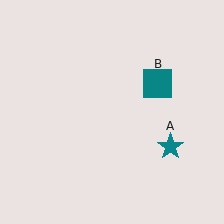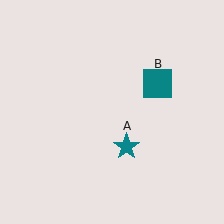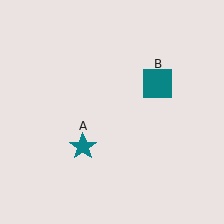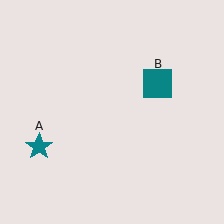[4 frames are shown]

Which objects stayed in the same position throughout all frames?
Teal square (object B) remained stationary.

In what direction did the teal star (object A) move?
The teal star (object A) moved left.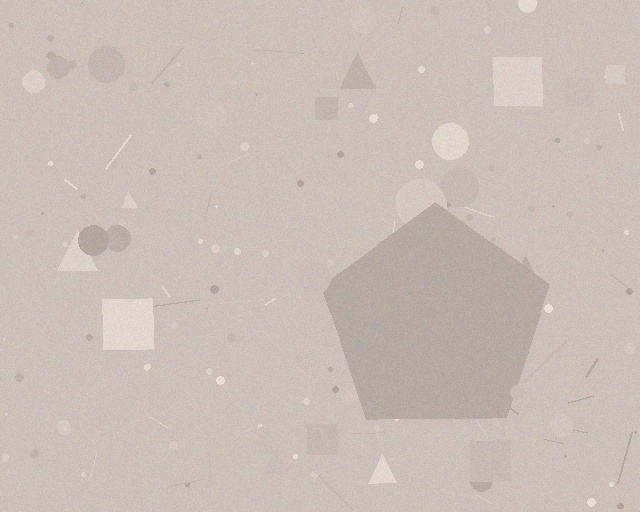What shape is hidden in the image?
A pentagon is hidden in the image.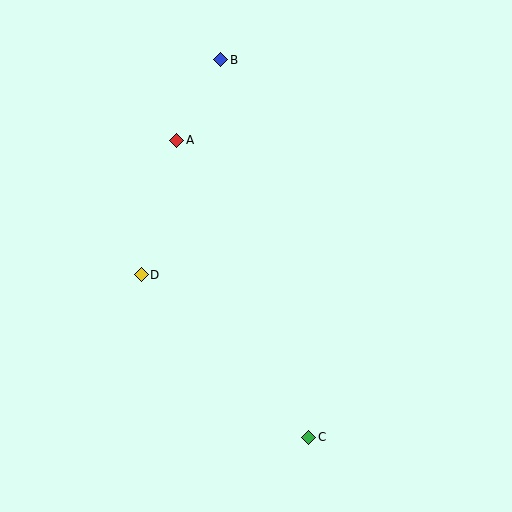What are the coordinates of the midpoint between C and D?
The midpoint between C and D is at (225, 356).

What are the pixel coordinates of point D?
Point D is at (141, 275).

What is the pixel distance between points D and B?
The distance between D and B is 229 pixels.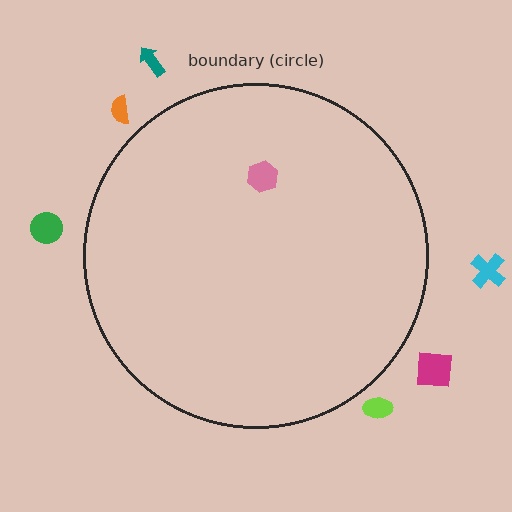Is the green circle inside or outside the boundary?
Outside.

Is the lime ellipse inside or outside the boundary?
Outside.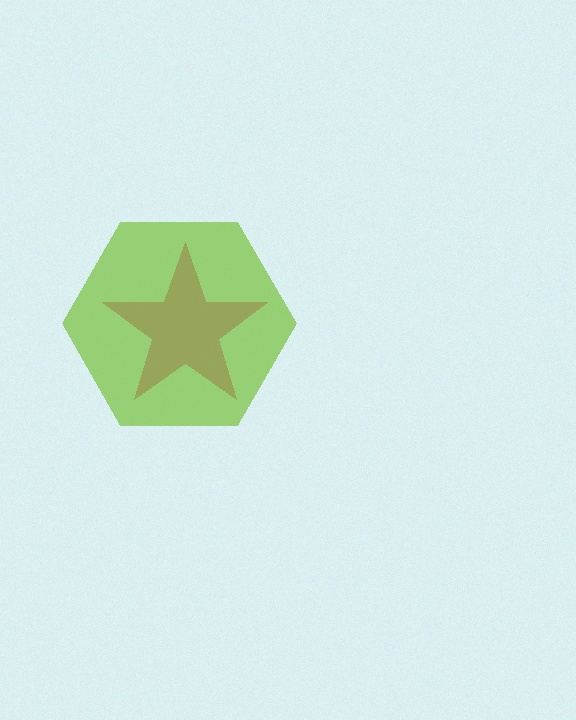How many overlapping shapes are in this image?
There are 2 overlapping shapes in the image.